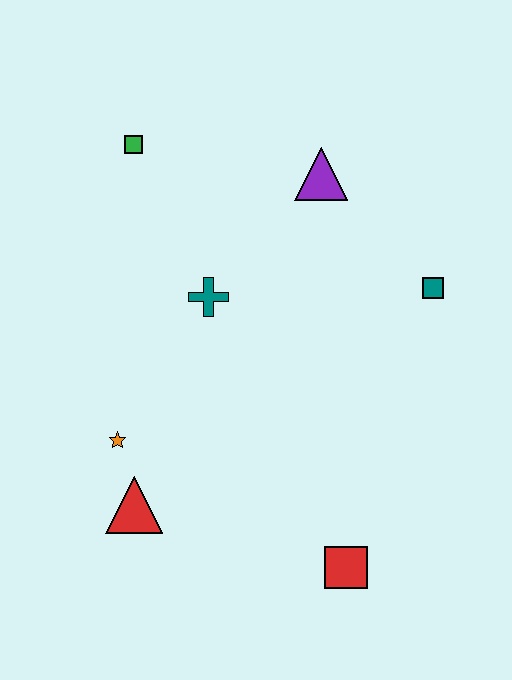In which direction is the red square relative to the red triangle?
The red square is to the right of the red triangle.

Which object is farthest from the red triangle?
The purple triangle is farthest from the red triangle.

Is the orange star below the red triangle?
No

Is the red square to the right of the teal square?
No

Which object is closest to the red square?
The red triangle is closest to the red square.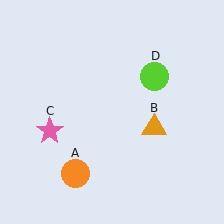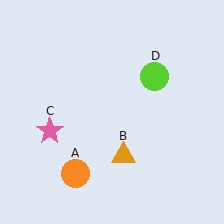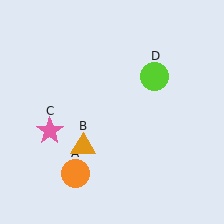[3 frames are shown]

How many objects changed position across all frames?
1 object changed position: orange triangle (object B).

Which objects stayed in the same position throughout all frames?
Orange circle (object A) and pink star (object C) and lime circle (object D) remained stationary.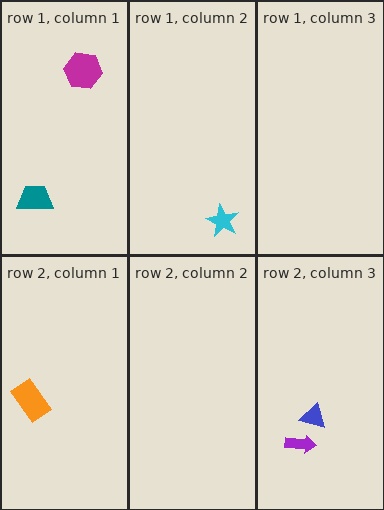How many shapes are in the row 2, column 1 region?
1.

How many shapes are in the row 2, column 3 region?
2.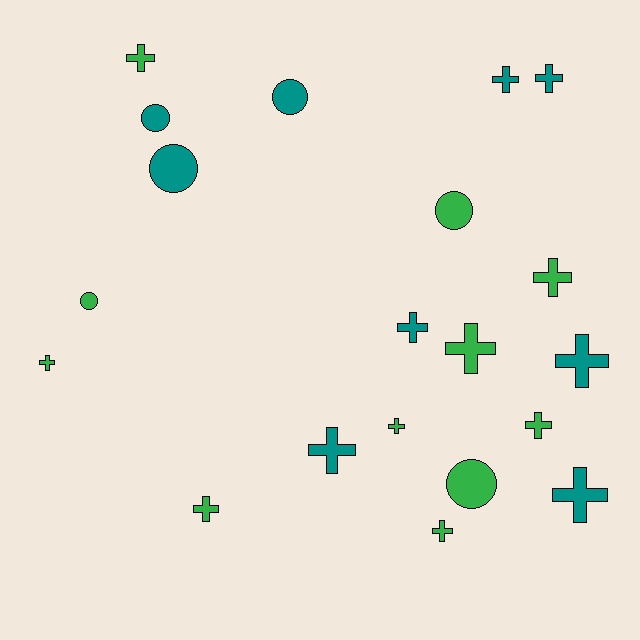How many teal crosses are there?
There are 6 teal crosses.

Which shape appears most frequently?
Cross, with 14 objects.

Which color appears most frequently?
Green, with 11 objects.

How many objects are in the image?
There are 20 objects.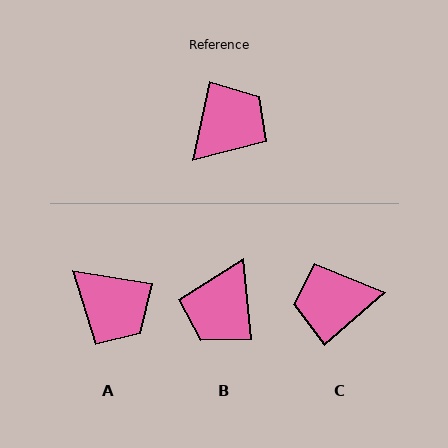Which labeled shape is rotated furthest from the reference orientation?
B, about 162 degrees away.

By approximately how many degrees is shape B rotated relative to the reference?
Approximately 162 degrees clockwise.